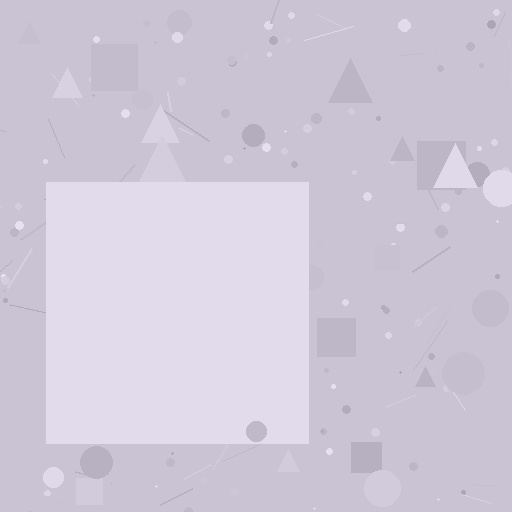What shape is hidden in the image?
A square is hidden in the image.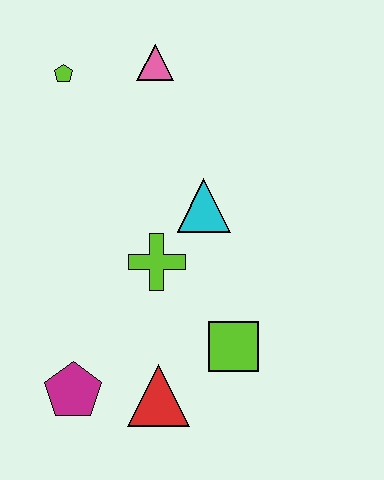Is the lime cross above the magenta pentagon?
Yes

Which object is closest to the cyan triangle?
The lime cross is closest to the cyan triangle.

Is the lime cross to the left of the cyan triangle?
Yes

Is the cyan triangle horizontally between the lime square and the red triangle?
Yes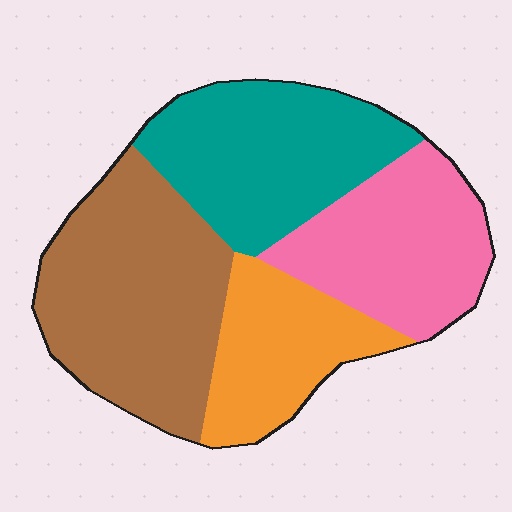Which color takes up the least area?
Orange, at roughly 20%.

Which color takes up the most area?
Brown, at roughly 35%.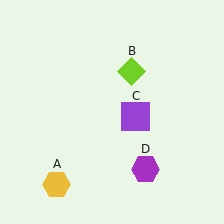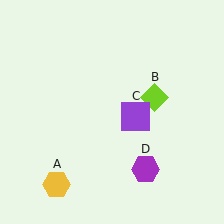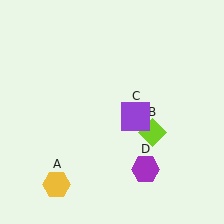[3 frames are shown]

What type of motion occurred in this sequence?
The lime diamond (object B) rotated clockwise around the center of the scene.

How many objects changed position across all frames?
1 object changed position: lime diamond (object B).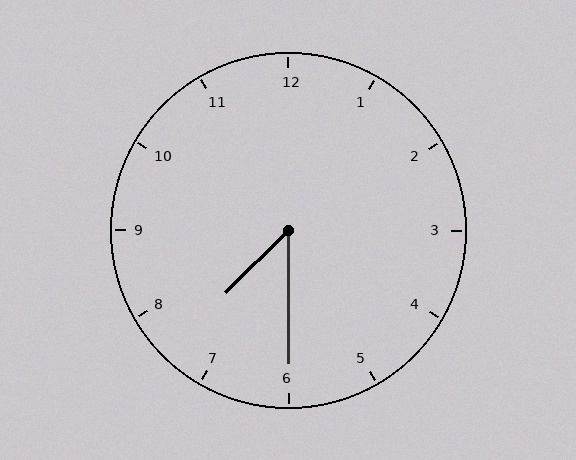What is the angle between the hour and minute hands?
Approximately 45 degrees.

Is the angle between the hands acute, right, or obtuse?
It is acute.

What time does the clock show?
7:30.